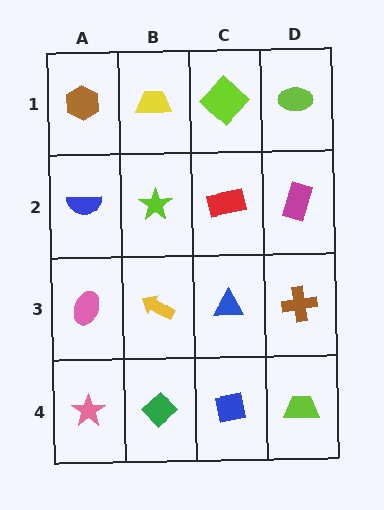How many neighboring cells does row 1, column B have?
3.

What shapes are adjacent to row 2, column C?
A lime diamond (row 1, column C), a blue triangle (row 3, column C), a lime star (row 2, column B), a magenta rectangle (row 2, column D).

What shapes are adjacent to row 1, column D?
A magenta rectangle (row 2, column D), a lime diamond (row 1, column C).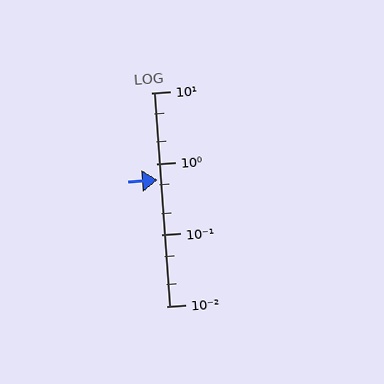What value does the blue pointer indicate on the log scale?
The pointer indicates approximately 0.6.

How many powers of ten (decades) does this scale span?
The scale spans 3 decades, from 0.01 to 10.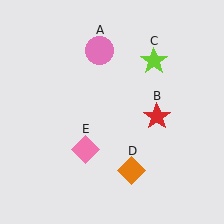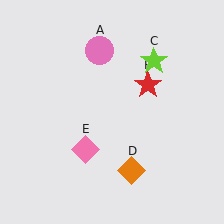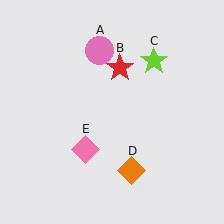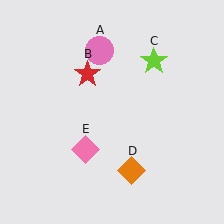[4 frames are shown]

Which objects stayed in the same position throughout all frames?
Pink circle (object A) and lime star (object C) and orange diamond (object D) and pink diamond (object E) remained stationary.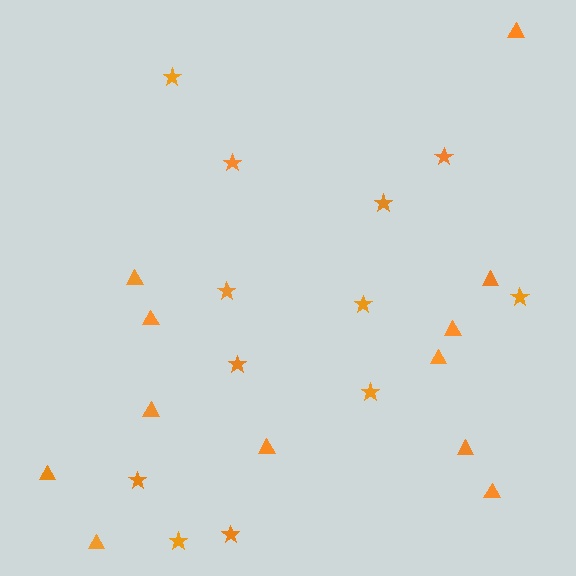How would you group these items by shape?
There are 2 groups: one group of stars (12) and one group of triangles (12).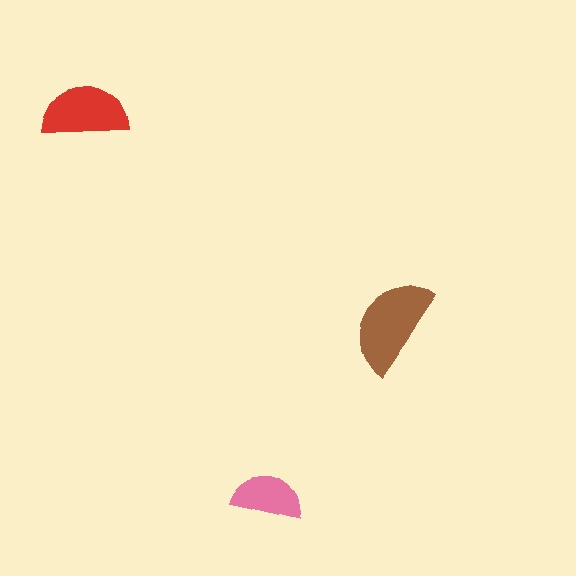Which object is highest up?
The red semicircle is topmost.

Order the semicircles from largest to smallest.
the brown one, the red one, the pink one.